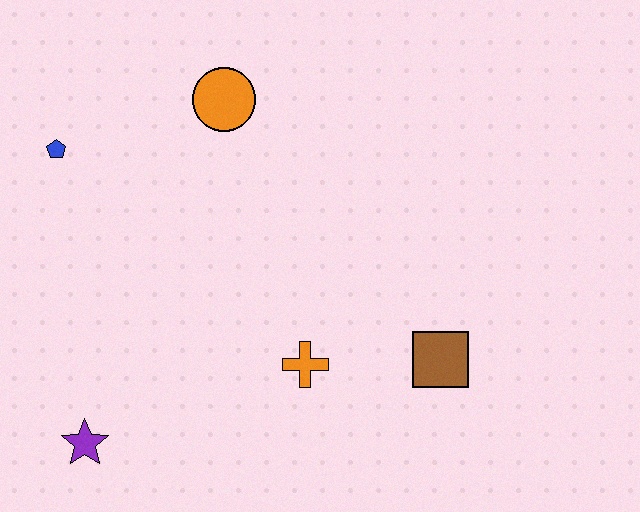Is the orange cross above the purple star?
Yes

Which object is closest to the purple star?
The orange cross is closest to the purple star.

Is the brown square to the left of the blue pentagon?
No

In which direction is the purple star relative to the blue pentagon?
The purple star is below the blue pentagon.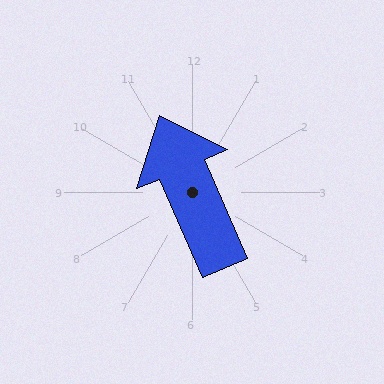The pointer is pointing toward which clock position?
Roughly 11 o'clock.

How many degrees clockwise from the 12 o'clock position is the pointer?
Approximately 337 degrees.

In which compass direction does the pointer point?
Northwest.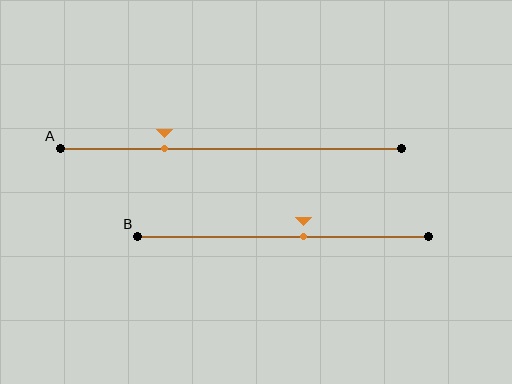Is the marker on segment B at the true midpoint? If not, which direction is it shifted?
No, the marker on segment B is shifted to the right by about 7% of the segment length.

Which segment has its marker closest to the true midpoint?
Segment B has its marker closest to the true midpoint.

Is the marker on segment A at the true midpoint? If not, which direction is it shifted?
No, the marker on segment A is shifted to the left by about 20% of the segment length.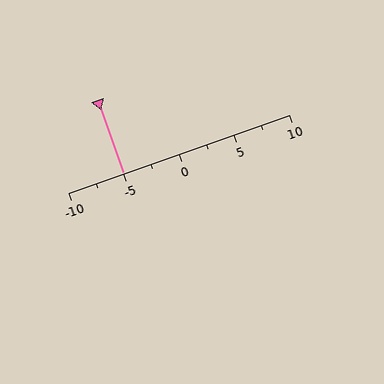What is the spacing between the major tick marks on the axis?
The major ticks are spaced 5 apart.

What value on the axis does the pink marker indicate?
The marker indicates approximately -5.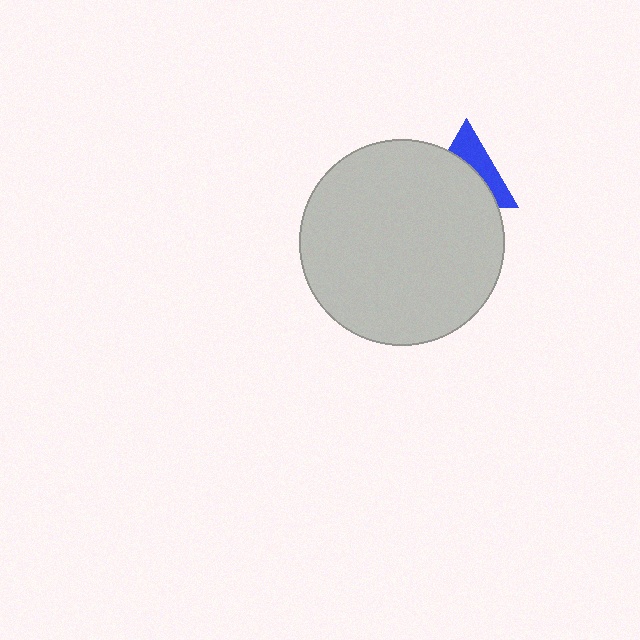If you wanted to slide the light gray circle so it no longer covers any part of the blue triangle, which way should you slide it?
Slide it down — that is the most direct way to separate the two shapes.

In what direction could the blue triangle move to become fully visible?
The blue triangle could move up. That would shift it out from behind the light gray circle entirely.